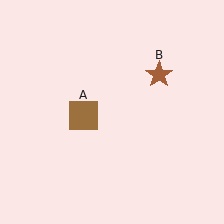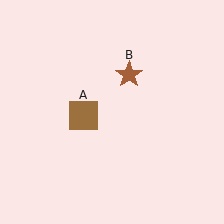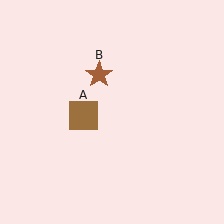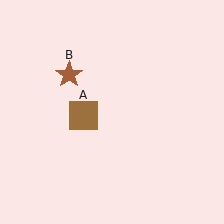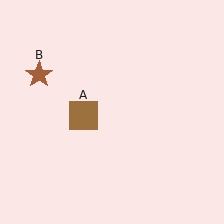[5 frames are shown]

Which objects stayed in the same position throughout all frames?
Brown square (object A) remained stationary.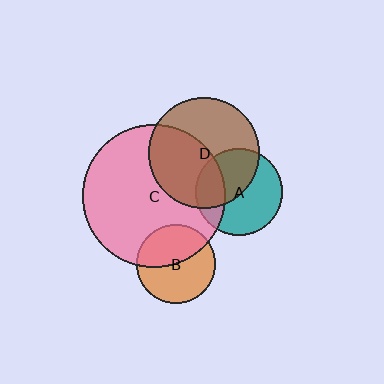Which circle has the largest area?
Circle C (pink).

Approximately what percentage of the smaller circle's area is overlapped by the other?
Approximately 45%.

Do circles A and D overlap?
Yes.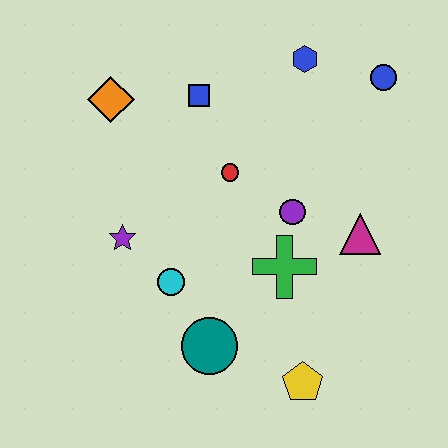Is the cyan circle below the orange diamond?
Yes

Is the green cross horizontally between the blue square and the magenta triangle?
Yes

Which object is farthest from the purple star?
The blue circle is farthest from the purple star.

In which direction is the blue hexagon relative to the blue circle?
The blue hexagon is to the left of the blue circle.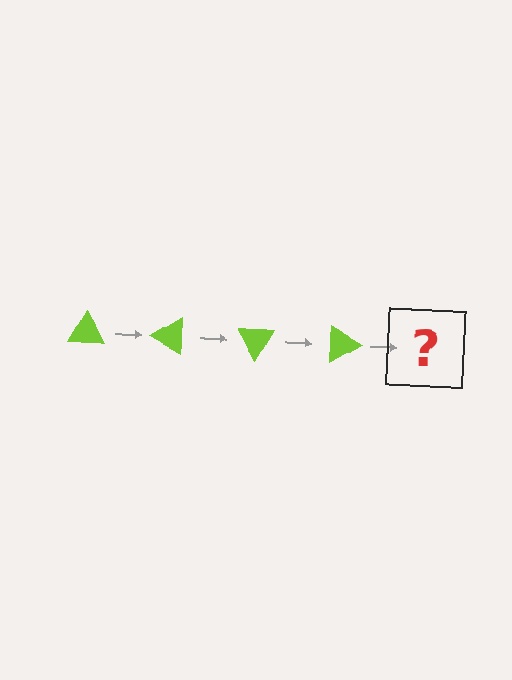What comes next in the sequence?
The next element should be a lime triangle rotated 120 degrees.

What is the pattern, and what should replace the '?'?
The pattern is that the triangle rotates 30 degrees each step. The '?' should be a lime triangle rotated 120 degrees.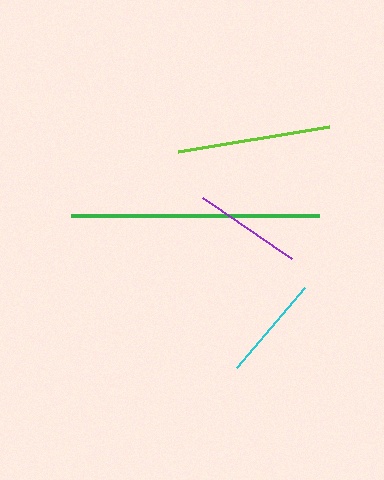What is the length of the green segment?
The green segment is approximately 249 pixels long.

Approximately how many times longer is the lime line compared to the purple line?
The lime line is approximately 1.4 times the length of the purple line.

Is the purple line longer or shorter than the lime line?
The lime line is longer than the purple line.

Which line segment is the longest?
The green line is the longest at approximately 249 pixels.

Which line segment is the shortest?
The cyan line is the shortest at approximately 106 pixels.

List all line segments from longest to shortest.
From longest to shortest: green, lime, purple, cyan.